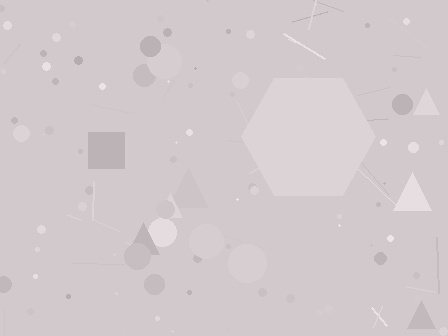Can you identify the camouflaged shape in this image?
The camouflaged shape is a hexagon.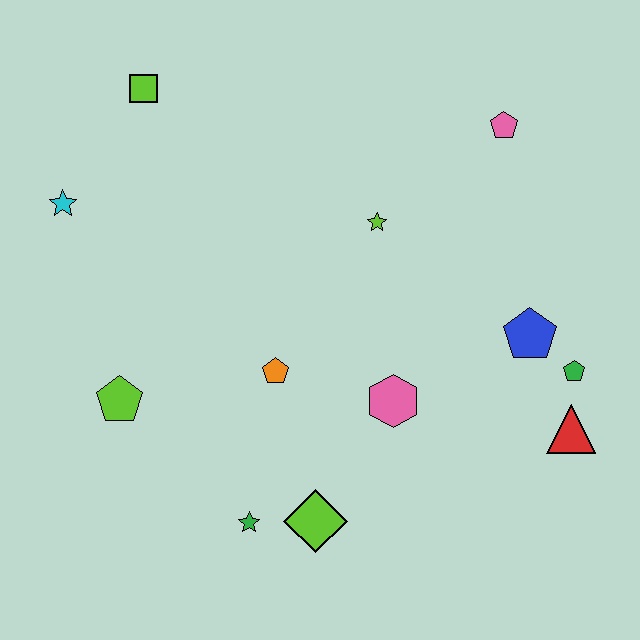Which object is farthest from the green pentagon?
The cyan star is farthest from the green pentagon.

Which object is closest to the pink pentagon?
The lime star is closest to the pink pentagon.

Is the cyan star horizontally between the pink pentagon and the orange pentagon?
No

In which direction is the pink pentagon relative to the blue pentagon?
The pink pentagon is above the blue pentagon.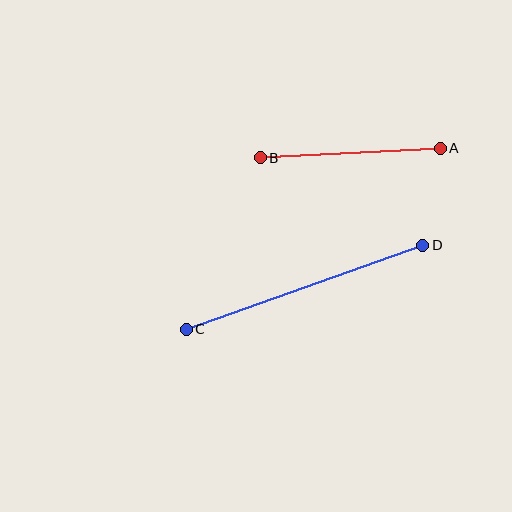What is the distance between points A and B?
The distance is approximately 180 pixels.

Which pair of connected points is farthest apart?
Points C and D are farthest apart.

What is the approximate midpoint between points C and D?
The midpoint is at approximately (305, 287) pixels.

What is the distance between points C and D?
The distance is approximately 251 pixels.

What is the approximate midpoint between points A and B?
The midpoint is at approximately (350, 153) pixels.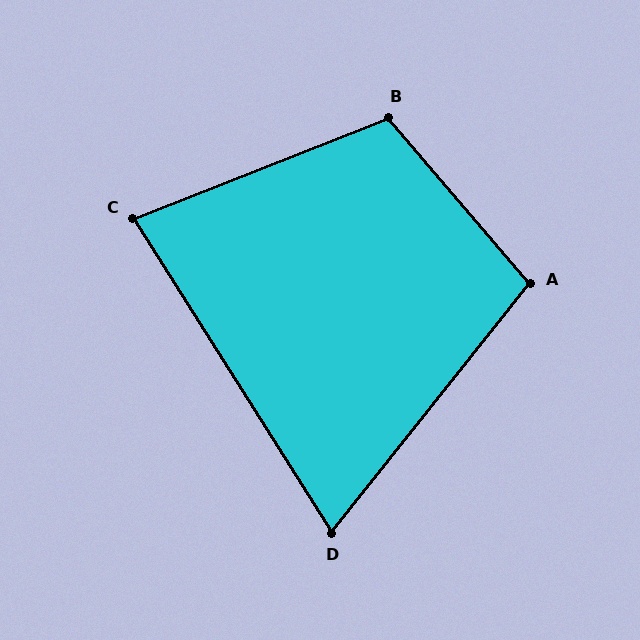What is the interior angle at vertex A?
Approximately 101 degrees (obtuse).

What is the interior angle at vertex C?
Approximately 79 degrees (acute).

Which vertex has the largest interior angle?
B, at approximately 109 degrees.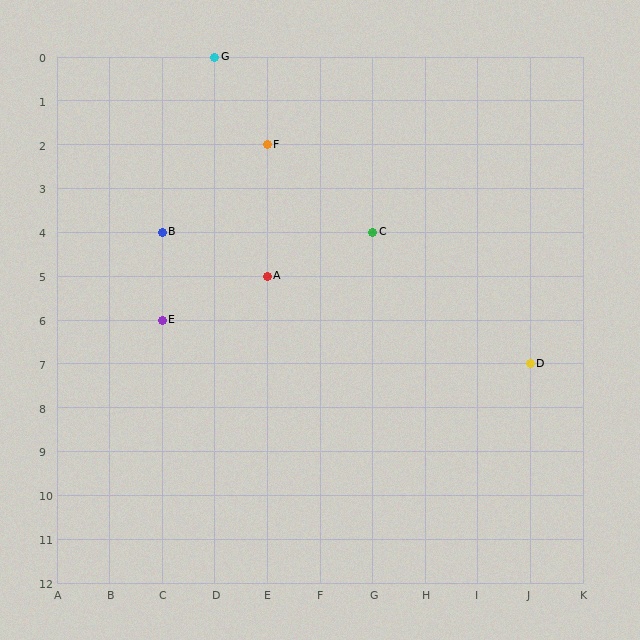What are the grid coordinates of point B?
Point B is at grid coordinates (C, 4).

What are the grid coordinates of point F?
Point F is at grid coordinates (E, 2).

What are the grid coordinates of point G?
Point G is at grid coordinates (D, 0).